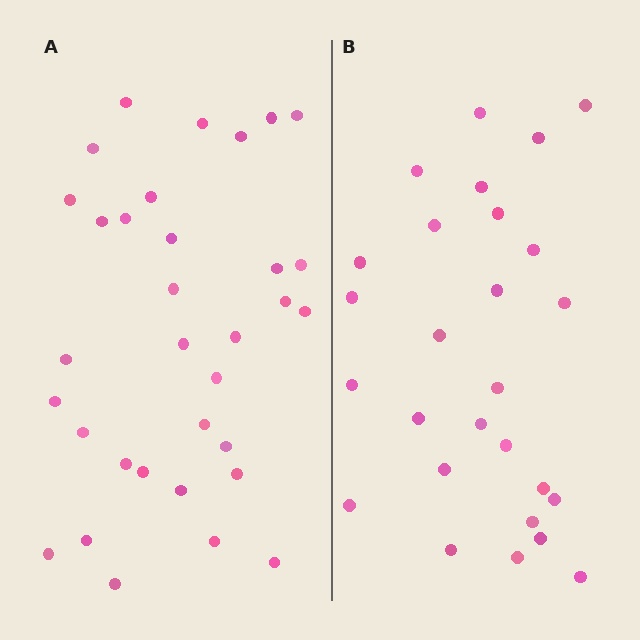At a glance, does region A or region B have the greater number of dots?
Region A (the left region) has more dots.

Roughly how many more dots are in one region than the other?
Region A has about 6 more dots than region B.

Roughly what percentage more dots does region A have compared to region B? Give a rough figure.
About 20% more.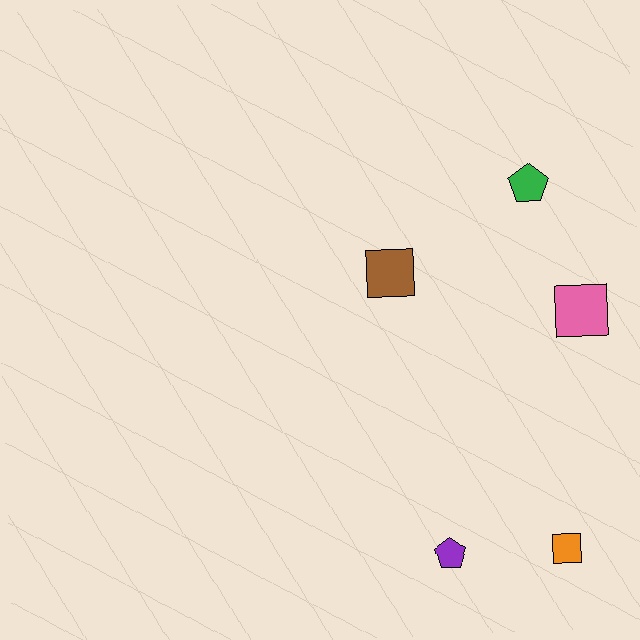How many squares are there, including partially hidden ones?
There are 3 squares.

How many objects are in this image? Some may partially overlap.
There are 5 objects.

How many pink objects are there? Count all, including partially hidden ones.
There is 1 pink object.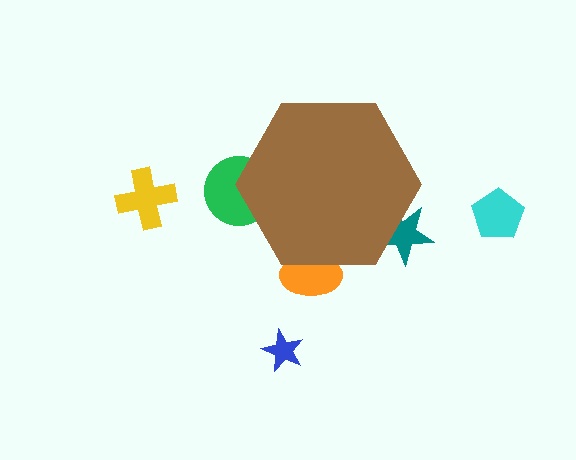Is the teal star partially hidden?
Yes, the teal star is partially hidden behind the brown hexagon.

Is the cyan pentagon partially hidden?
No, the cyan pentagon is fully visible.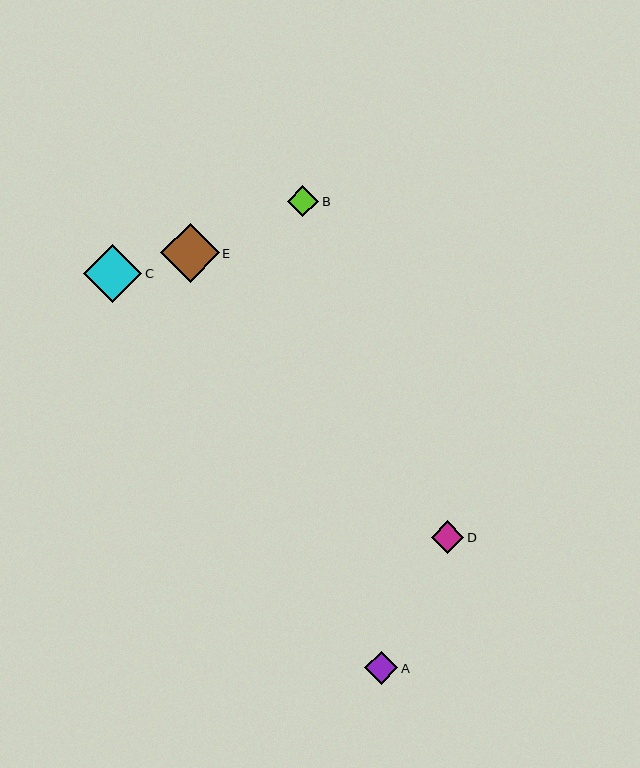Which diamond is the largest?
Diamond E is the largest with a size of approximately 59 pixels.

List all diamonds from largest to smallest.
From largest to smallest: E, C, A, D, B.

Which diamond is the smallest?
Diamond B is the smallest with a size of approximately 31 pixels.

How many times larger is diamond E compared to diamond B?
Diamond E is approximately 1.9 times the size of diamond B.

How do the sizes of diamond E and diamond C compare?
Diamond E and diamond C are approximately the same size.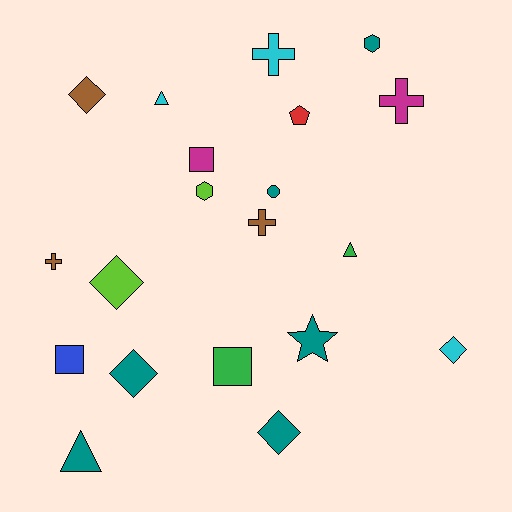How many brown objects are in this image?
There are 3 brown objects.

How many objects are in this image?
There are 20 objects.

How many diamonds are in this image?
There are 5 diamonds.